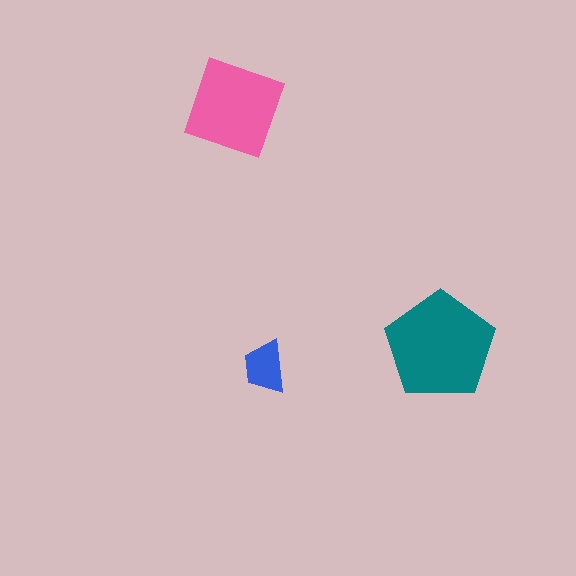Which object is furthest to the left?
The pink square is leftmost.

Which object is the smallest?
The blue trapezoid.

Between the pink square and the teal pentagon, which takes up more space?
The teal pentagon.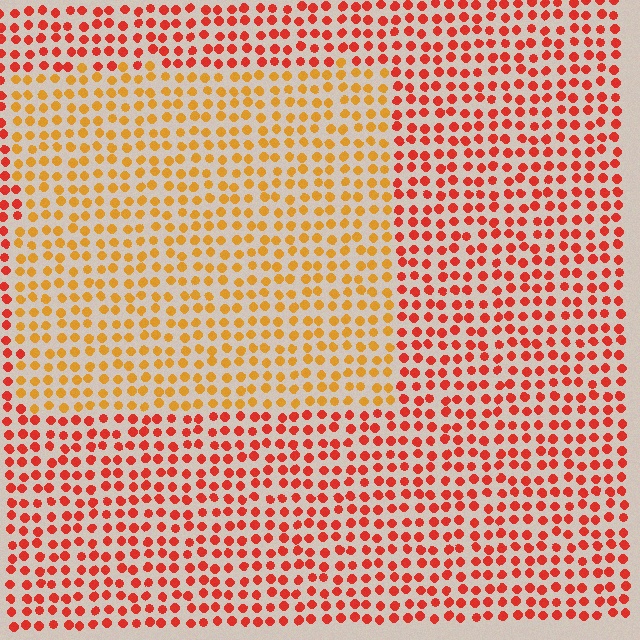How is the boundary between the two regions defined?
The boundary is defined purely by a slight shift in hue (about 35 degrees). Spacing, size, and orientation are identical on both sides.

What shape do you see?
I see a rectangle.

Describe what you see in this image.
The image is filled with small red elements in a uniform arrangement. A rectangle-shaped region is visible where the elements are tinted to a slightly different hue, forming a subtle color boundary.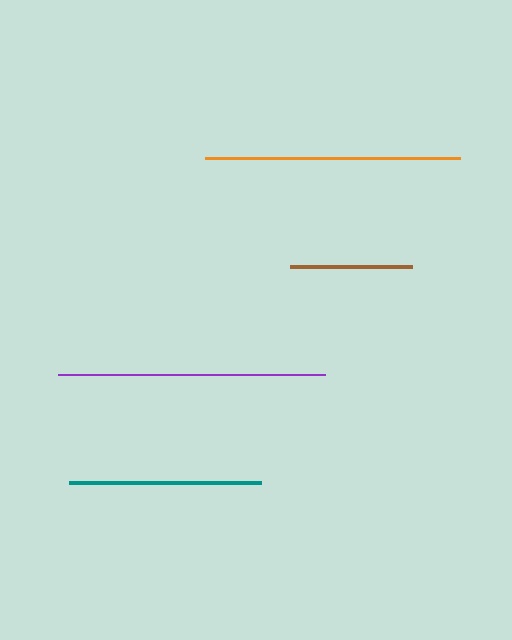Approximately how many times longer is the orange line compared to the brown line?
The orange line is approximately 2.1 times the length of the brown line.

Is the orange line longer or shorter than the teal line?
The orange line is longer than the teal line.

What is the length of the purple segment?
The purple segment is approximately 266 pixels long.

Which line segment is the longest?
The purple line is the longest at approximately 266 pixels.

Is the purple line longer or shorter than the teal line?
The purple line is longer than the teal line.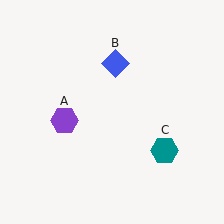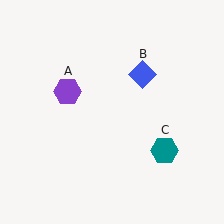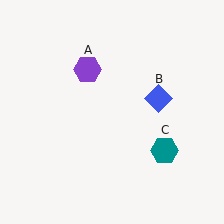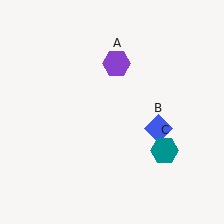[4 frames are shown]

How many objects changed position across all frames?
2 objects changed position: purple hexagon (object A), blue diamond (object B).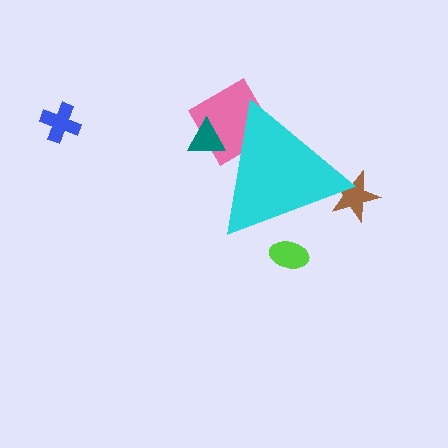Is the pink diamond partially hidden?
Yes, the pink diamond is partially hidden behind the cyan triangle.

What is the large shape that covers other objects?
A cyan triangle.